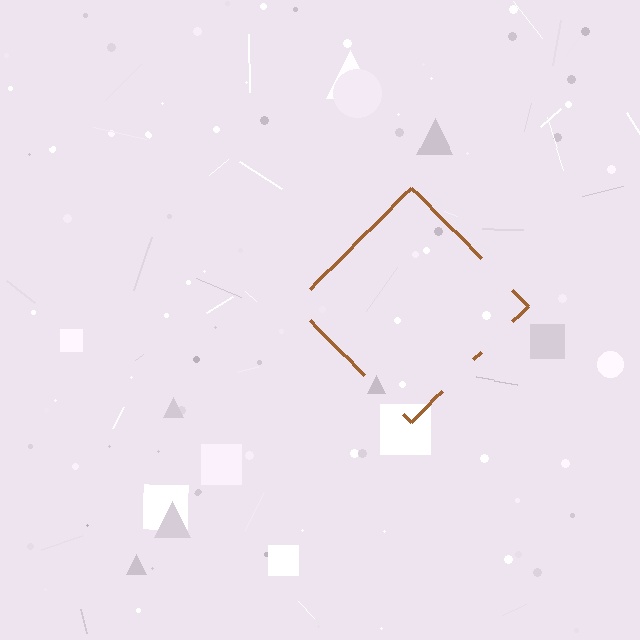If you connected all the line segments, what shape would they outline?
They would outline a diamond.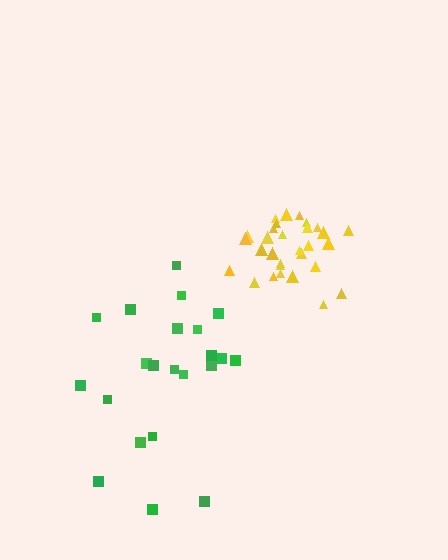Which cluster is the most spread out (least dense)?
Green.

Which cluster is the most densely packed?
Yellow.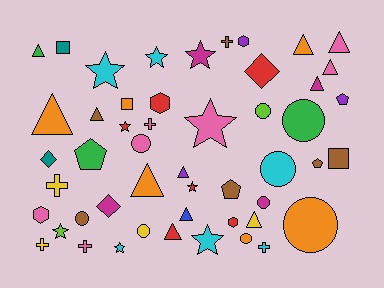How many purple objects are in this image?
There are 3 purple objects.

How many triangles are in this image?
There are 12 triangles.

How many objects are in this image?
There are 50 objects.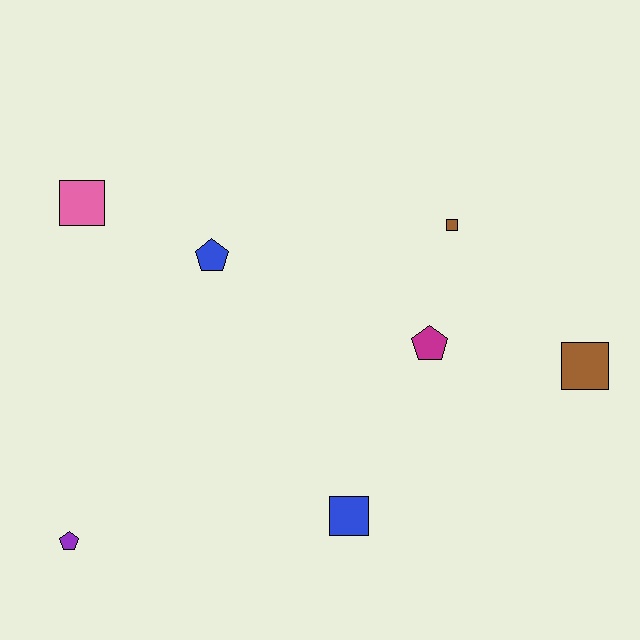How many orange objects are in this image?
There are no orange objects.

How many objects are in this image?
There are 7 objects.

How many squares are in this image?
There are 4 squares.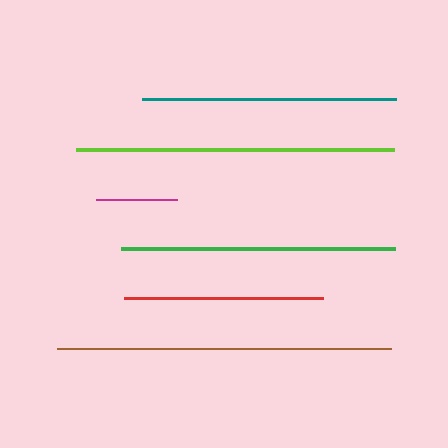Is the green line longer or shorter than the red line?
The green line is longer than the red line.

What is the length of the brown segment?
The brown segment is approximately 334 pixels long.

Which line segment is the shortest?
The magenta line is the shortest at approximately 81 pixels.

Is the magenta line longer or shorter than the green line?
The green line is longer than the magenta line.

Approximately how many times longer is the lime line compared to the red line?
The lime line is approximately 1.6 times the length of the red line.